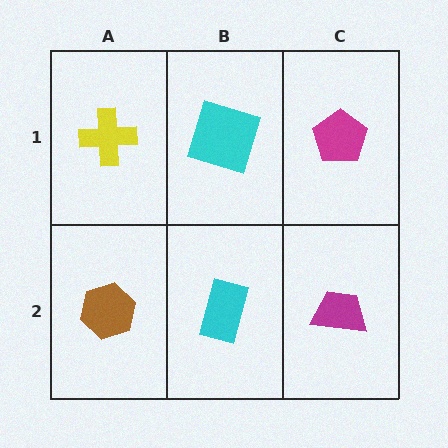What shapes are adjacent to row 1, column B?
A cyan rectangle (row 2, column B), a yellow cross (row 1, column A), a magenta pentagon (row 1, column C).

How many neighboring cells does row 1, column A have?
2.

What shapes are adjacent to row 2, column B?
A cyan square (row 1, column B), a brown hexagon (row 2, column A), a magenta trapezoid (row 2, column C).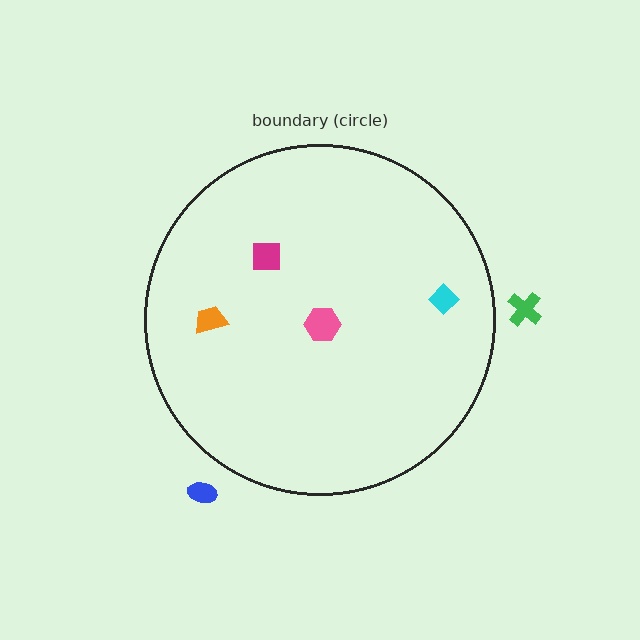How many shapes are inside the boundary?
4 inside, 2 outside.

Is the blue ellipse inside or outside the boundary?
Outside.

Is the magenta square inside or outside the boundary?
Inside.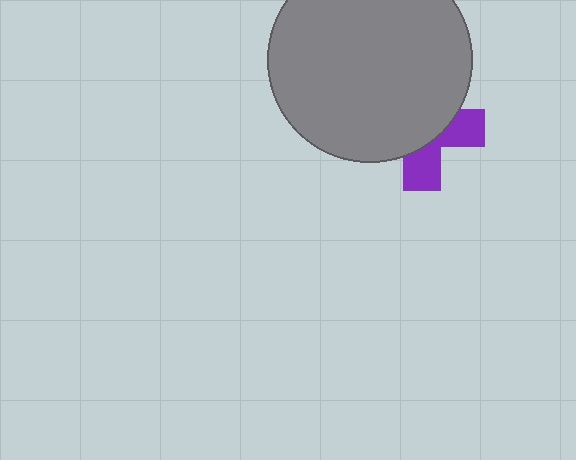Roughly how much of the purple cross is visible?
A small part of it is visible (roughly 38%).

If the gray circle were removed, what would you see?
You would see the complete purple cross.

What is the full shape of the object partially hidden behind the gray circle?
The partially hidden object is a purple cross.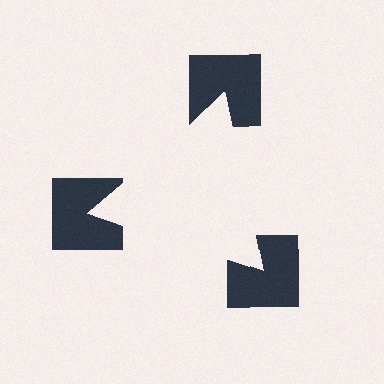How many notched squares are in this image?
There are 3 — one at each vertex of the illusory triangle.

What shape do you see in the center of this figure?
An illusory triangle — its edges are inferred from the aligned wedge cuts in the notched squares, not physically drawn.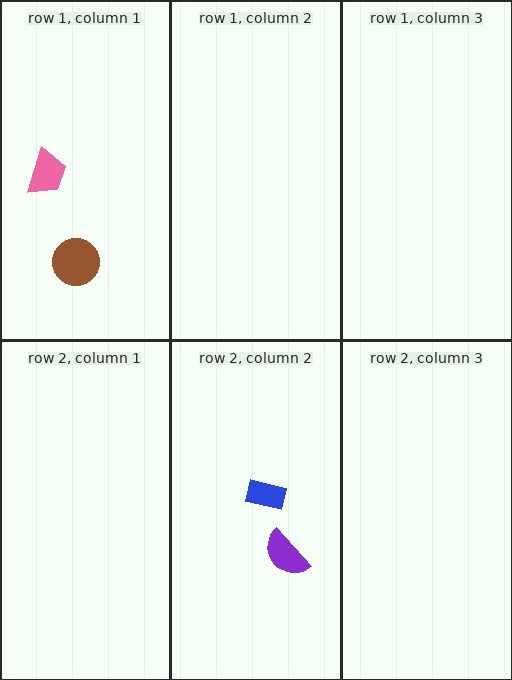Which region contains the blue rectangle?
The row 2, column 2 region.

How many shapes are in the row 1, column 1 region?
2.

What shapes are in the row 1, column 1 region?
The brown circle, the pink trapezoid.